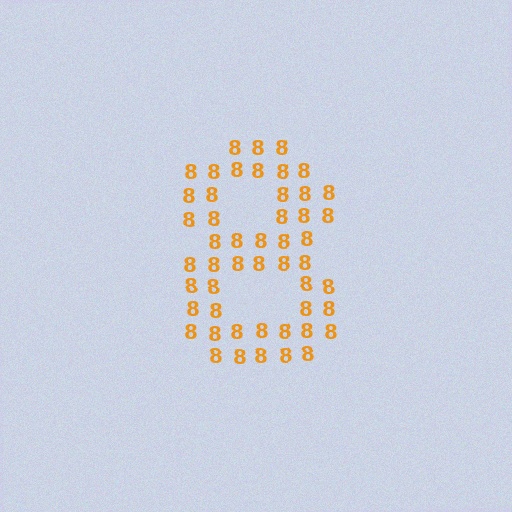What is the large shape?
The large shape is the digit 8.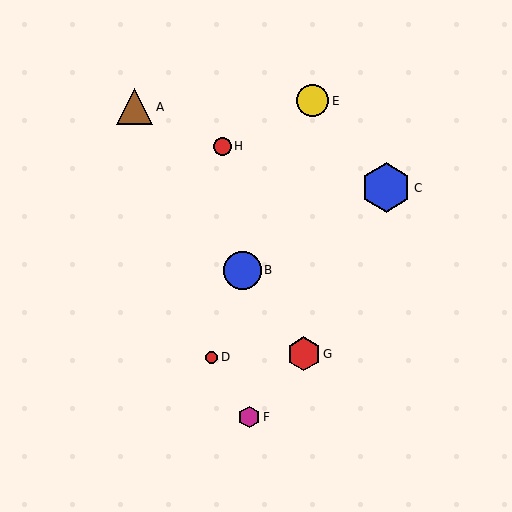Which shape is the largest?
The blue hexagon (labeled C) is the largest.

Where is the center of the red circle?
The center of the red circle is at (222, 146).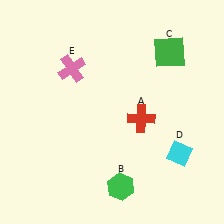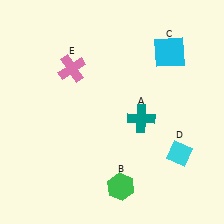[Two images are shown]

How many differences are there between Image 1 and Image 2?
There are 2 differences between the two images.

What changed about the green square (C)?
In Image 1, C is green. In Image 2, it changed to cyan.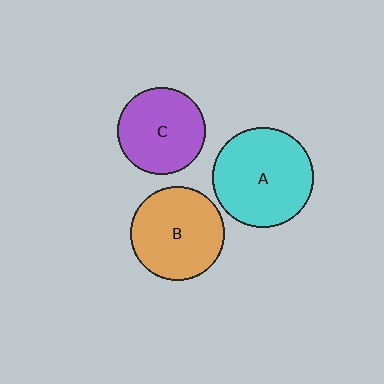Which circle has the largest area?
Circle A (cyan).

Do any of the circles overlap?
No, none of the circles overlap.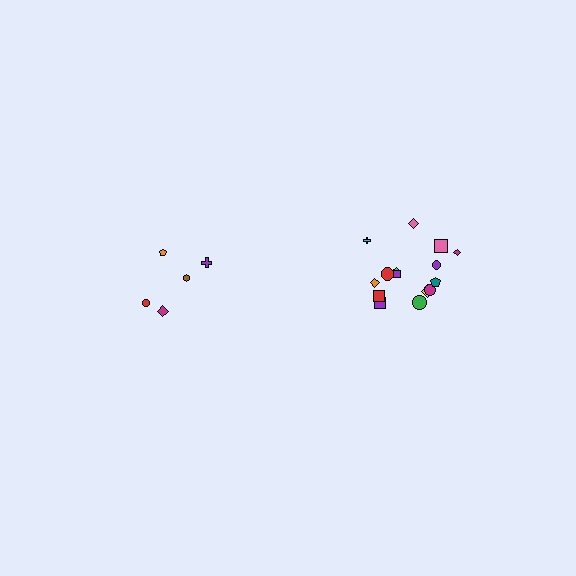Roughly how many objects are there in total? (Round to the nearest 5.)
Roughly 20 objects in total.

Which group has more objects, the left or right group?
The right group.